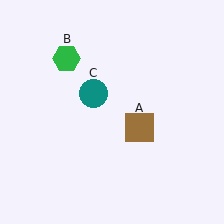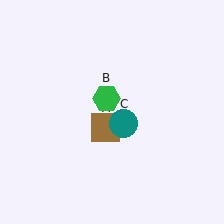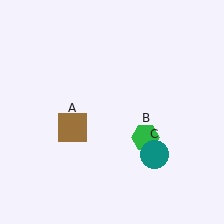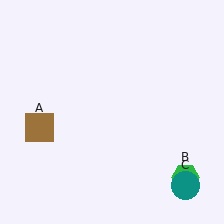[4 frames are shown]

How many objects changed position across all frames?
3 objects changed position: brown square (object A), green hexagon (object B), teal circle (object C).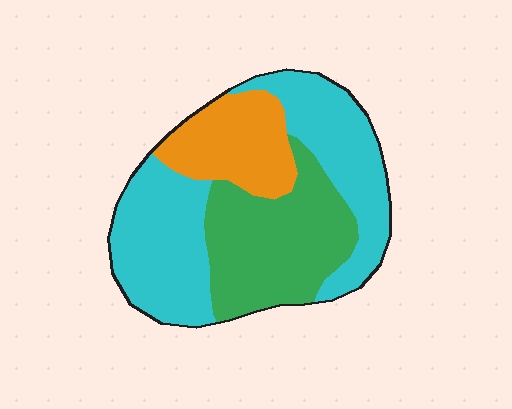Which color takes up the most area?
Cyan, at roughly 50%.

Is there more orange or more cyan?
Cyan.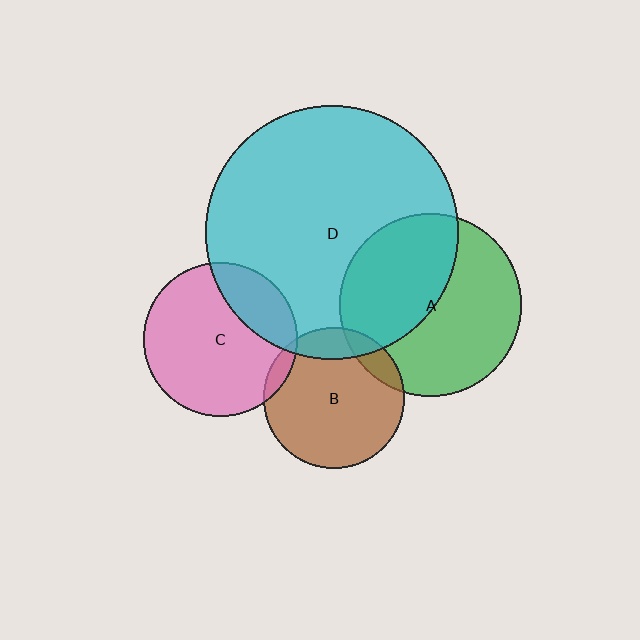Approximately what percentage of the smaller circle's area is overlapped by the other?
Approximately 5%.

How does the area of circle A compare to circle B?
Approximately 1.7 times.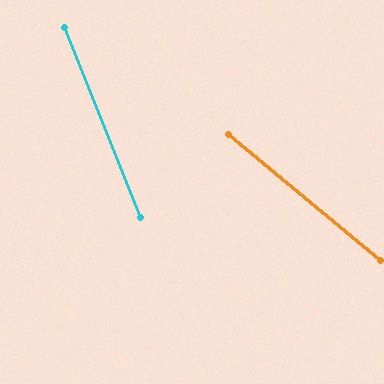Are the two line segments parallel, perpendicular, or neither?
Neither parallel nor perpendicular — they differ by about 29°.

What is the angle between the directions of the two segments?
Approximately 29 degrees.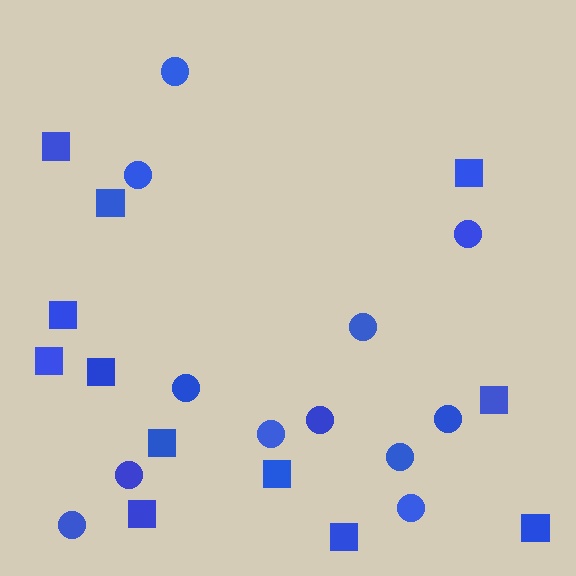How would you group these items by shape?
There are 2 groups: one group of circles (12) and one group of squares (12).